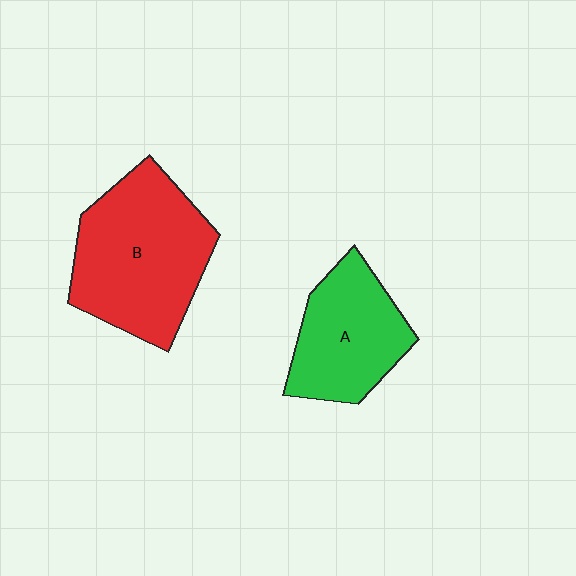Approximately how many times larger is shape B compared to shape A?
Approximately 1.5 times.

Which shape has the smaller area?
Shape A (green).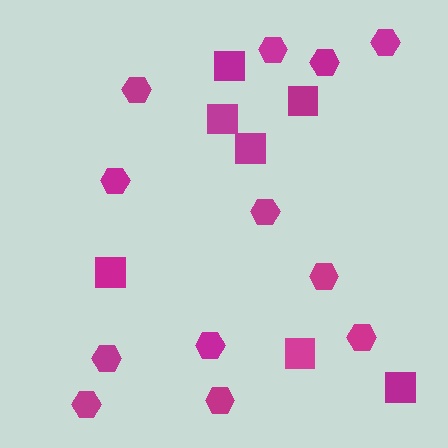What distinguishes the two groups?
There are 2 groups: one group of hexagons (12) and one group of squares (7).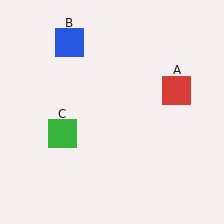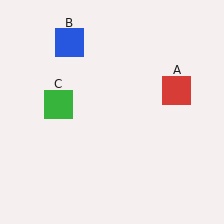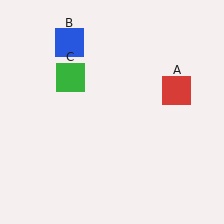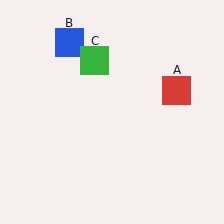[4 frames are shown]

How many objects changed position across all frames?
1 object changed position: green square (object C).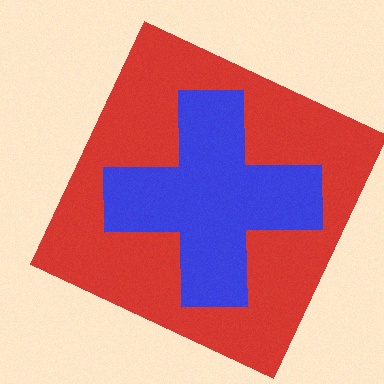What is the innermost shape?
The blue cross.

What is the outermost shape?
The red square.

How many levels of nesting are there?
2.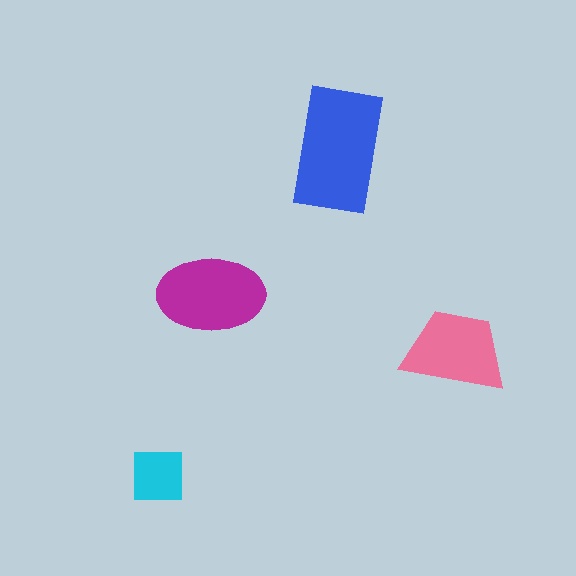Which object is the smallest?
The cyan square.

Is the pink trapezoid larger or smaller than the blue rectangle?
Smaller.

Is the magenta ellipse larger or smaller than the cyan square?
Larger.